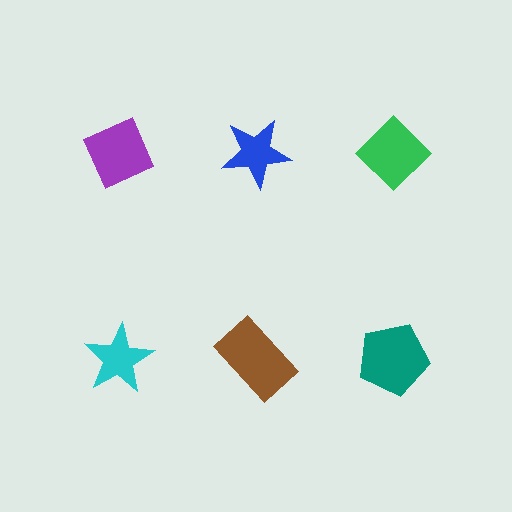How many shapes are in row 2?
3 shapes.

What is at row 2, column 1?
A cyan star.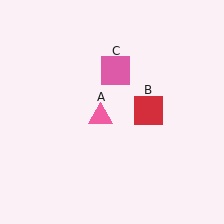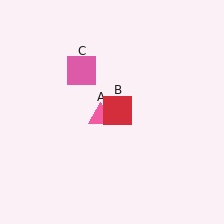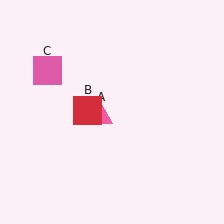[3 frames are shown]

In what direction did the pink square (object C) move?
The pink square (object C) moved left.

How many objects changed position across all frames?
2 objects changed position: red square (object B), pink square (object C).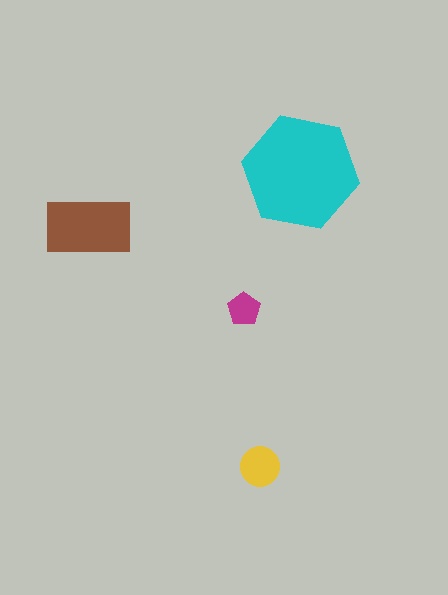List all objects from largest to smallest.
The cyan hexagon, the brown rectangle, the yellow circle, the magenta pentagon.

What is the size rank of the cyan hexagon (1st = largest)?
1st.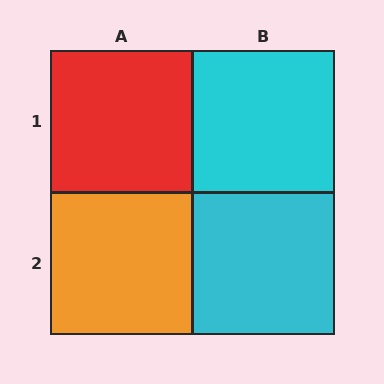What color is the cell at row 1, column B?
Cyan.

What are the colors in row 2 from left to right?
Orange, cyan.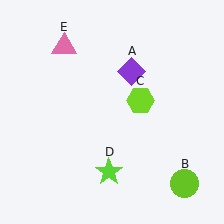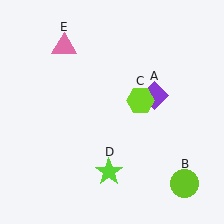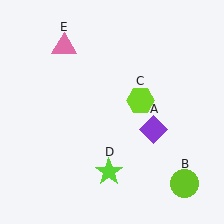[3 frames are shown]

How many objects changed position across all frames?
1 object changed position: purple diamond (object A).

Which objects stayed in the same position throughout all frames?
Lime circle (object B) and lime hexagon (object C) and lime star (object D) and pink triangle (object E) remained stationary.